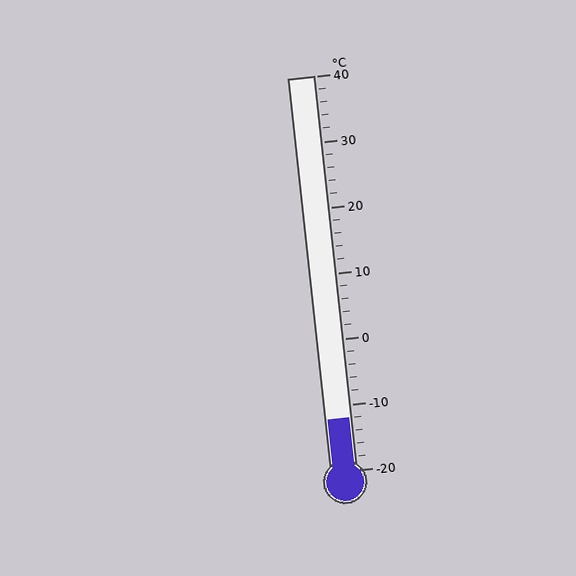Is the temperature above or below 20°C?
The temperature is below 20°C.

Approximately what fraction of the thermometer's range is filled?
The thermometer is filled to approximately 15% of its range.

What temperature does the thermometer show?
The thermometer shows approximately -12°C.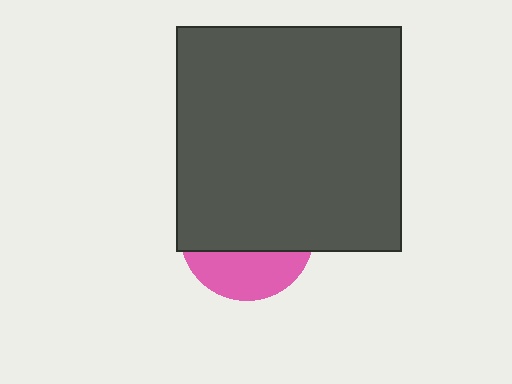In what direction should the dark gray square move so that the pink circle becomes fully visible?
The dark gray square should move up. That is the shortest direction to clear the overlap and leave the pink circle fully visible.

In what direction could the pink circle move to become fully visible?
The pink circle could move down. That would shift it out from behind the dark gray square entirely.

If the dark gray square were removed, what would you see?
You would see the complete pink circle.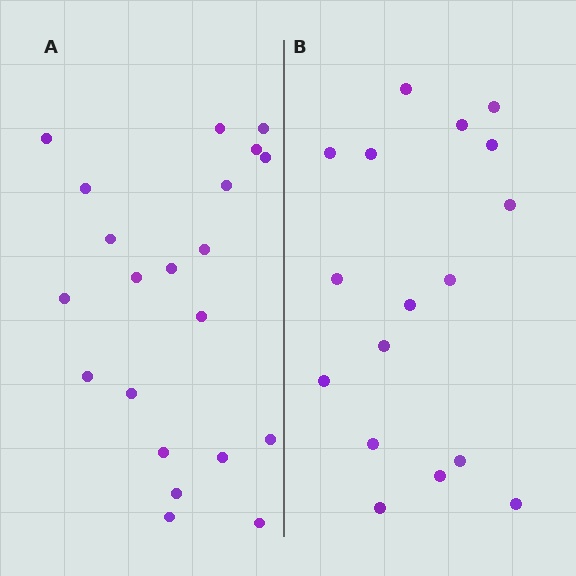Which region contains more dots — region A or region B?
Region A (the left region) has more dots.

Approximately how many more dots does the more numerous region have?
Region A has about 4 more dots than region B.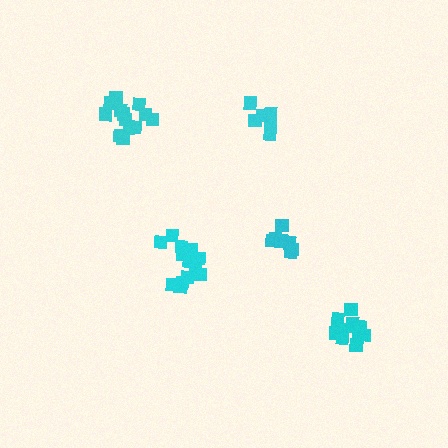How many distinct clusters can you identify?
There are 5 distinct clusters.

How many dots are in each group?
Group 1: 8 dots, Group 2: 14 dots, Group 3: 8 dots, Group 4: 13 dots, Group 5: 12 dots (55 total).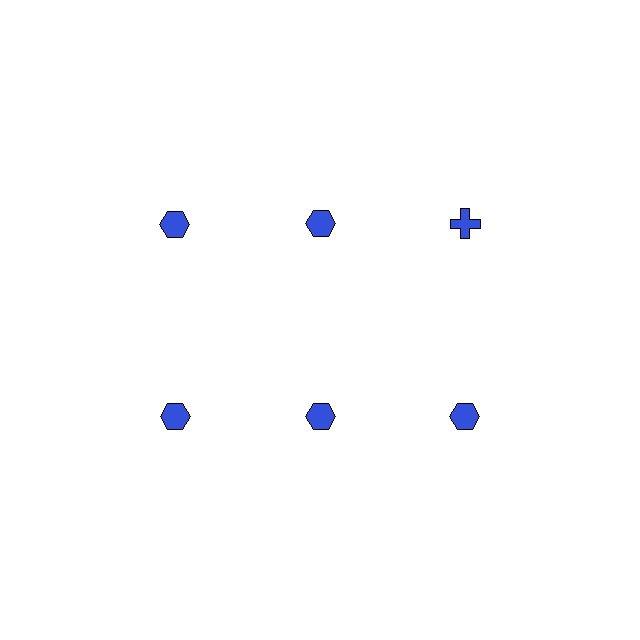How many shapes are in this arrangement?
There are 6 shapes arranged in a grid pattern.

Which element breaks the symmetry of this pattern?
The blue cross in the top row, center column breaks the symmetry. All other shapes are blue hexagons.